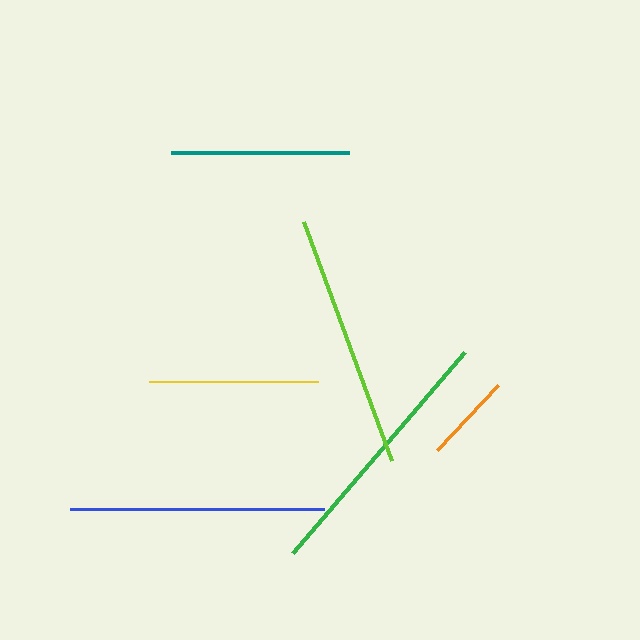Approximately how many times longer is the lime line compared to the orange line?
The lime line is approximately 2.8 times the length of the orange line.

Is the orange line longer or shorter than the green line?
The green line is longer than the orange line.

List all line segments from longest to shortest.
From longest to shortest: green, lime, blue, teal, yellow, orange.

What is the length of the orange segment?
The orange segment is approximately 90 pixels long.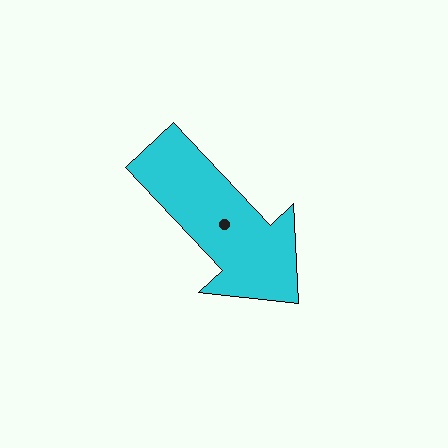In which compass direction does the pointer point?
Southeast.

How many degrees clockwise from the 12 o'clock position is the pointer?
Approximately 137 degrees.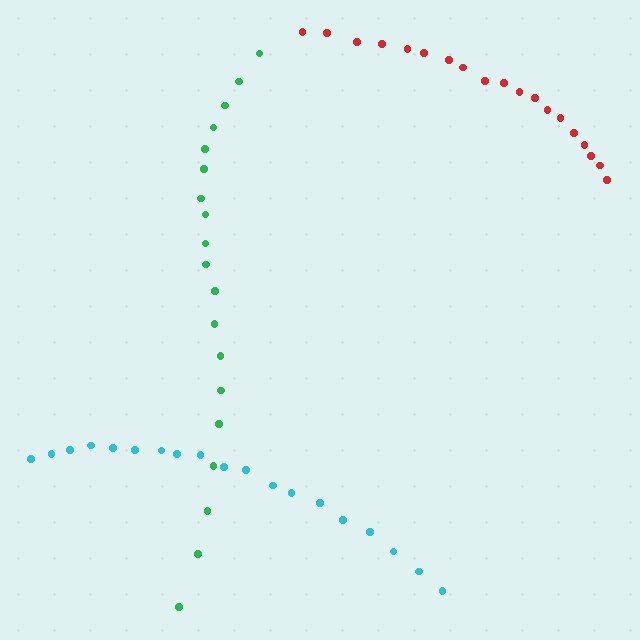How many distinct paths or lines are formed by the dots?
There are 3 distinct paths.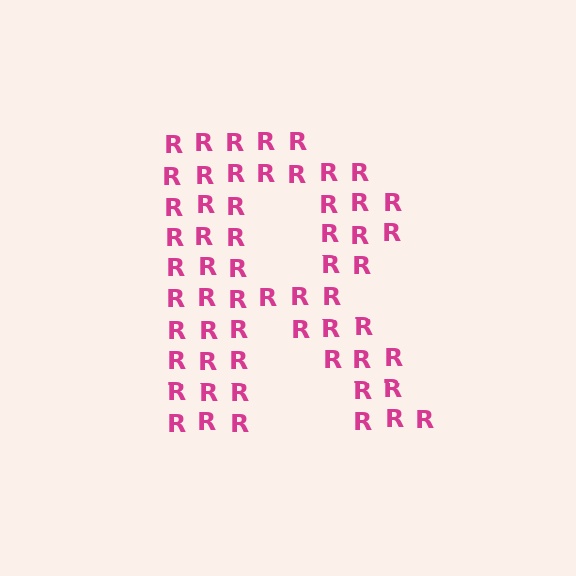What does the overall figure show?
The overall figure shows the letter R.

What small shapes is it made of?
It is made of small letter R's.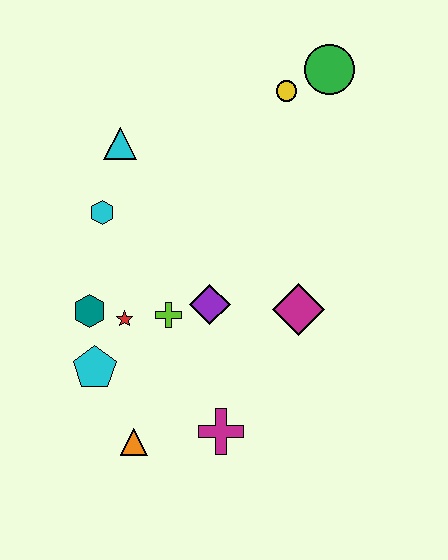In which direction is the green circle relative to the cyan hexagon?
The green circle is to the right of the cyan hexagon.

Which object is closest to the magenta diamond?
The purple diamond is closest to the magenta diamond.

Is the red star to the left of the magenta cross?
Yes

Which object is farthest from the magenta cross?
The green circle is farthest from the magenta cross.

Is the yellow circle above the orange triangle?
Yes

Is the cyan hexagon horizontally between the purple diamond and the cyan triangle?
No